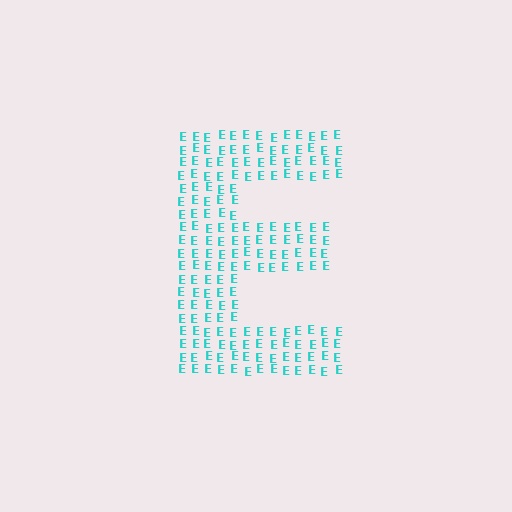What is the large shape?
The large shape is the letter E.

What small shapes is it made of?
It is made of small letter E's.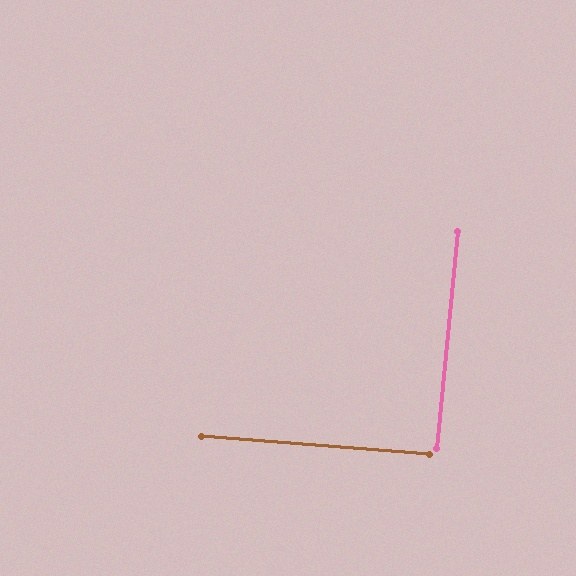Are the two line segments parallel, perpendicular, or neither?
Perpendicular — they meet at approximately 89°.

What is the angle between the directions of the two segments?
Approximately 89 degrees.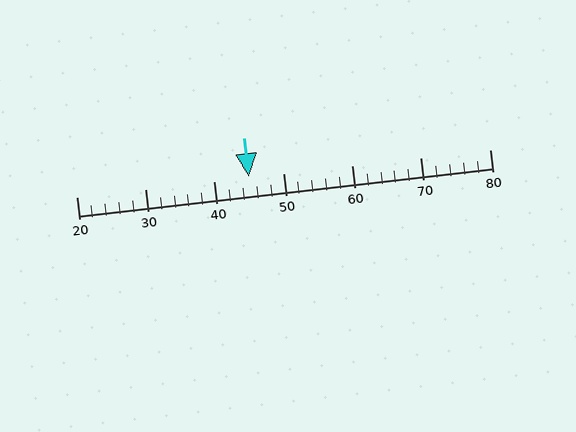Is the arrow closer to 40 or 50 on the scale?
The arrow is closer to 50.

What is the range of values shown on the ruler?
The ruler shows values from 20 to 80.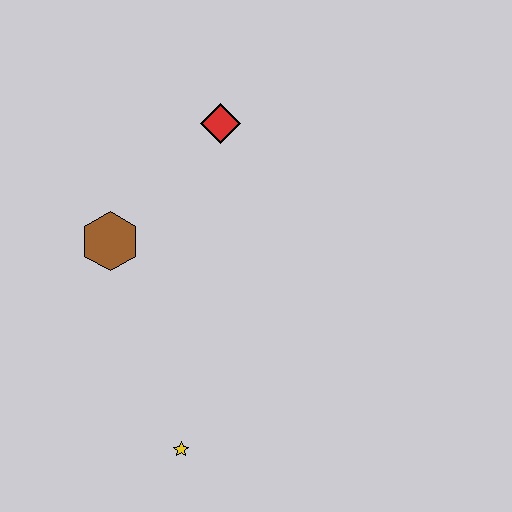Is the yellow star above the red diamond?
No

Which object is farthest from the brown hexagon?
The yellow star is farthest from the brown hexagon.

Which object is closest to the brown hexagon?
The red diamond is closest to the brown hexagon.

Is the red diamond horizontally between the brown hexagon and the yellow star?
No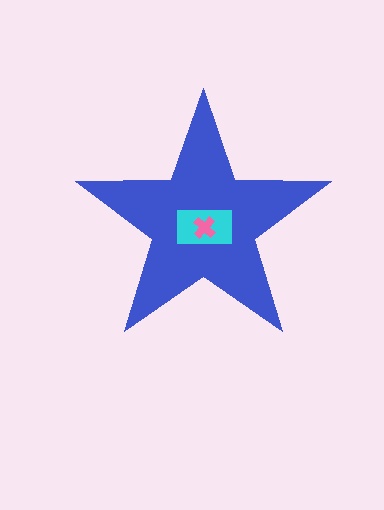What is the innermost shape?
The pink cross.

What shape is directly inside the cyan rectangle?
The pink cross.